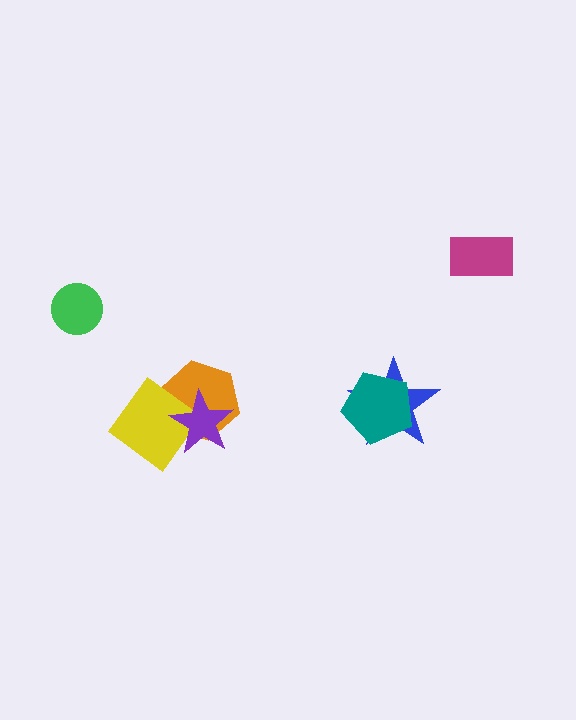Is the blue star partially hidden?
Yes, it is partially covered by another shape.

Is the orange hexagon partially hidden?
Yes, it is partially covered by another shape.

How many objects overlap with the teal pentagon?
1 object overlaps with the teal pentagon.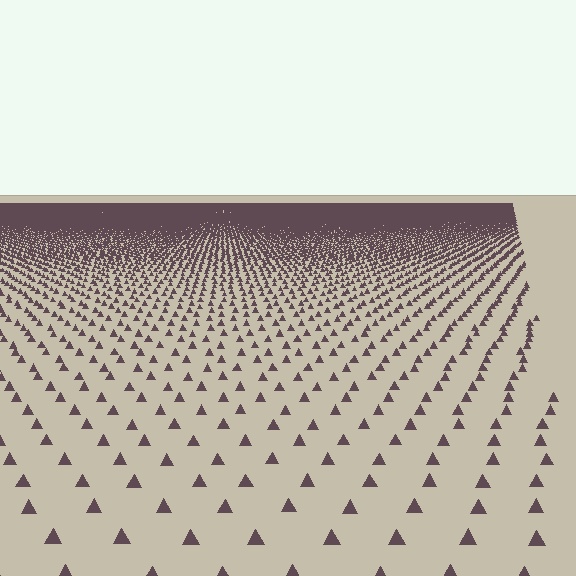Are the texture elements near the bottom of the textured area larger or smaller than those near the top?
Larger. Near the bottom, elements are closer to the viewer and appear at a bigger on-screen size.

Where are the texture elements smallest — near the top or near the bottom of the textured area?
Near the top.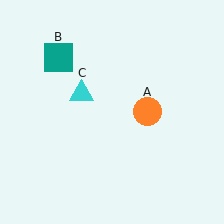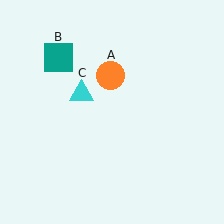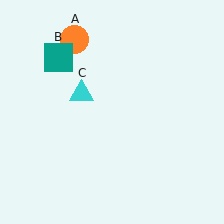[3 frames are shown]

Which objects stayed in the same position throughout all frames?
Teal square (object B) and cyan triangle (object C) remained stationary.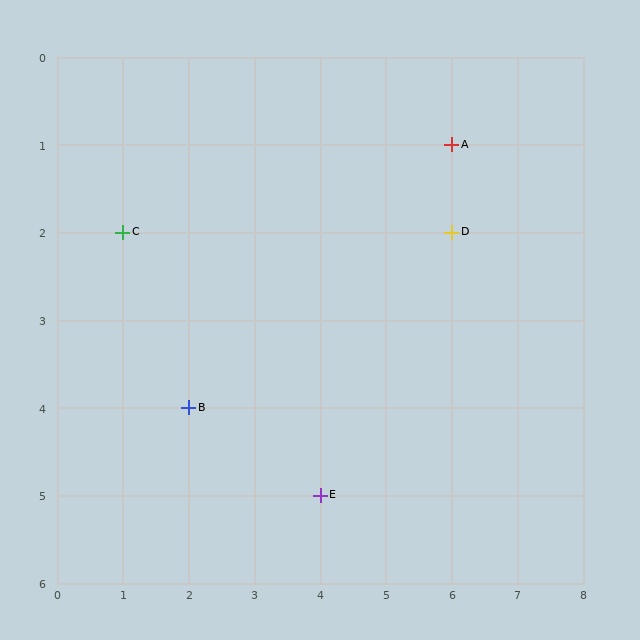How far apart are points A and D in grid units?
Points A and D are 1 row apart.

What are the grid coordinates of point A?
Point A is at grid coordinates (6, 1).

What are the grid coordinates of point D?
Point D is at grid coordinates (6, 2).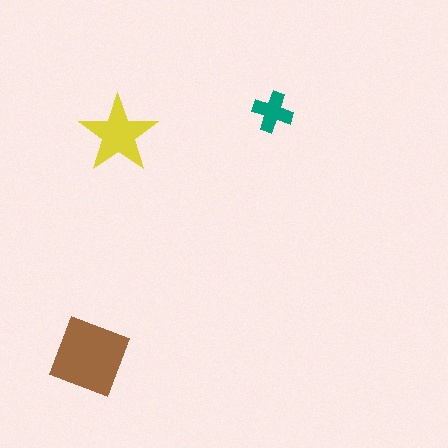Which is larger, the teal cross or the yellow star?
The yellow star.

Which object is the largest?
The brown diamond.